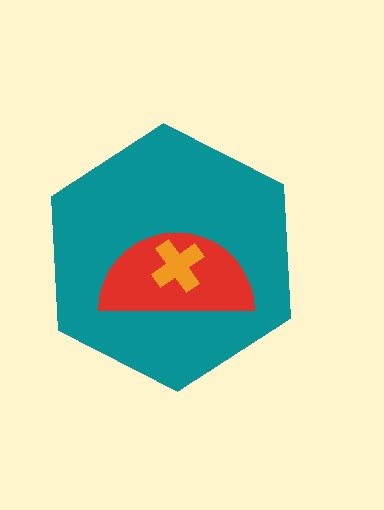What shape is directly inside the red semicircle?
The orange cross.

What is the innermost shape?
The orange cross.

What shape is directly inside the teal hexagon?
The red semicircle.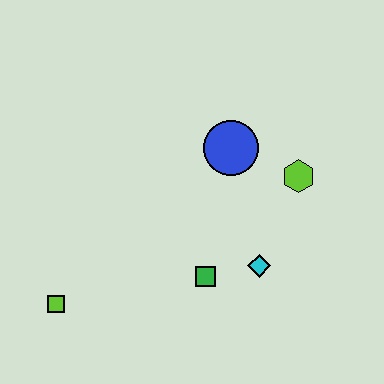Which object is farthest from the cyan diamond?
The lime square is farthest from the cyan diamond.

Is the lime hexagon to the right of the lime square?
Yes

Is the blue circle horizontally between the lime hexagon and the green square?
Yes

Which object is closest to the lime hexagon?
The blue circle is closest to the lime hexagon.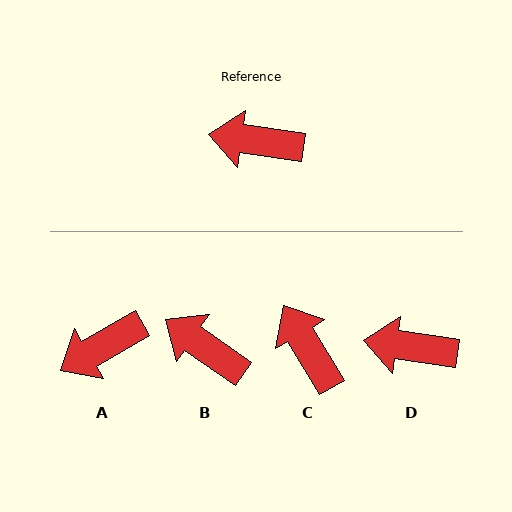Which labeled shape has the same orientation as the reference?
D.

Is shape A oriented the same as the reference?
No, it is off by about 38 degrees.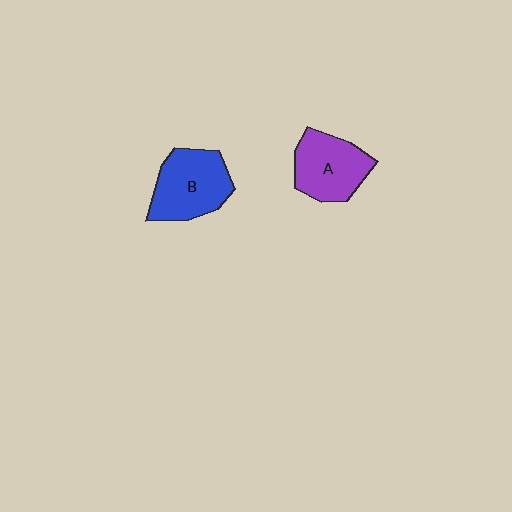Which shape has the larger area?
Shape B (blue).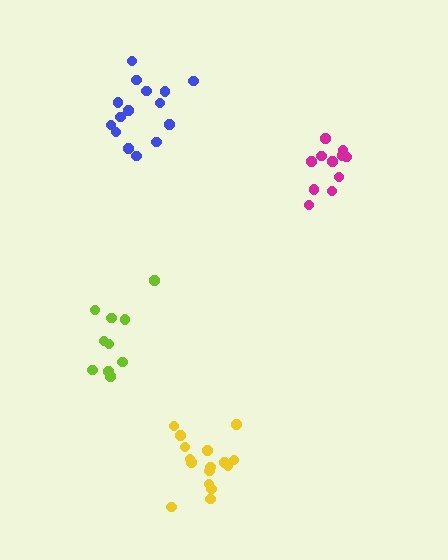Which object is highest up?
The blue cluster is topmost.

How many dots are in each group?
Group 1: 10 dots, Group 2: 11 dots, Group 3: 15 dots, Group 4: 16 dots (52 total).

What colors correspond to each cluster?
The clusters are colored: lime, magenta, blue, yellow.